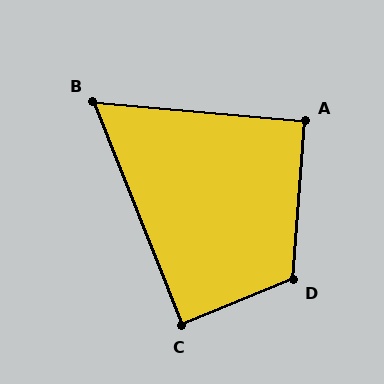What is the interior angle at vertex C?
Approximately 89 degrees (approximately right).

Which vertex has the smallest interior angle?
B, at approximately 63 degrees.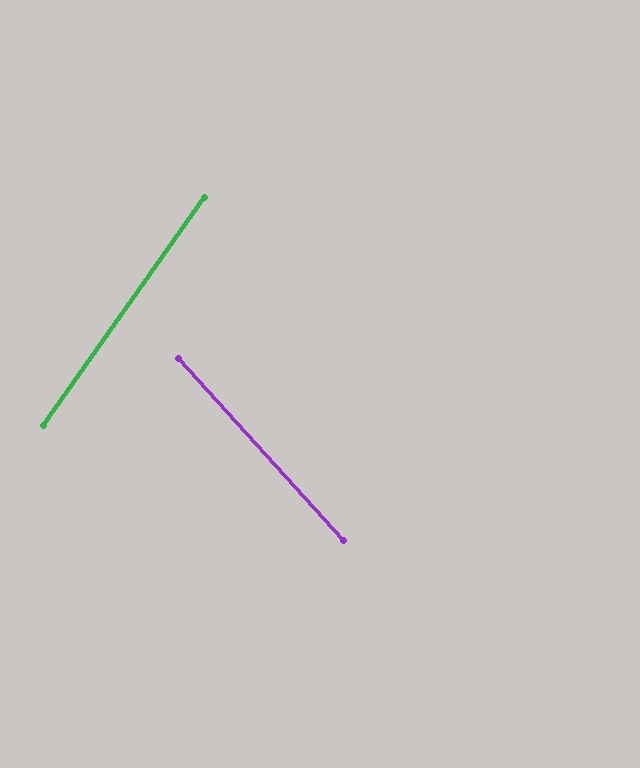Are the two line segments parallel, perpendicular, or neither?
Neither parallel nor perpendicular — they differ by about 77°.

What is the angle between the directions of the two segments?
Approximately 77 degrees.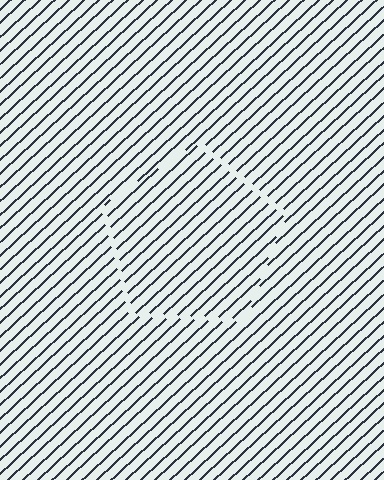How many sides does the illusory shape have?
5 sides — the line-ends trace a pentagon.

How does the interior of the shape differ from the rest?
The interior of the shape contains the same grating, shifted by half a period — the contour is defined by the phase discontinuity where line-ends from the inner and outer gratings abut.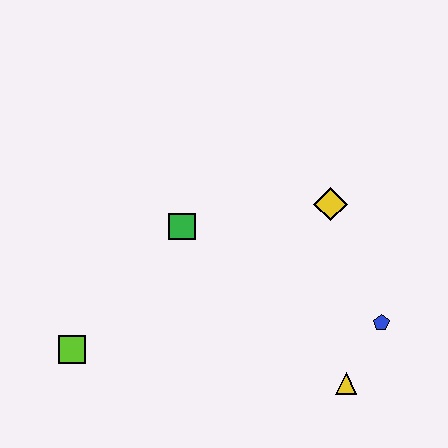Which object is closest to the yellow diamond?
The blue pentagon is closest to the yellow diamond.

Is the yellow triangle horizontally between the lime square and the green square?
No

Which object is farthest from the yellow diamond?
The lime square is farthest from the yellow diamond.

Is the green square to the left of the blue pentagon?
Yes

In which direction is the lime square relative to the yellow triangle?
The lime square is to the left of the yellow triangle.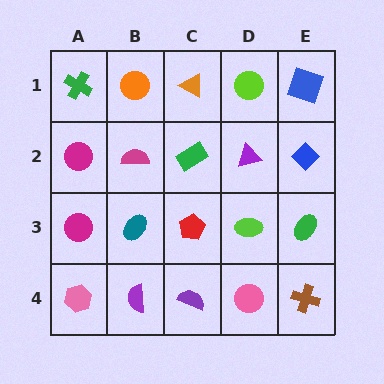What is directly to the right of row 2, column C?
A purple triangle.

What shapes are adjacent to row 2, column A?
A green cross (row 1, column A), a magenta circle (row 3, column A), a magenta semicircle (row 2, column B).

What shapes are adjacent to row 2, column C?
An orange triangle (row 1, column C), a red pentagon (row 3, column C), a magenta semicircle (row 2, column B), a purple triangle (row 2, column D).